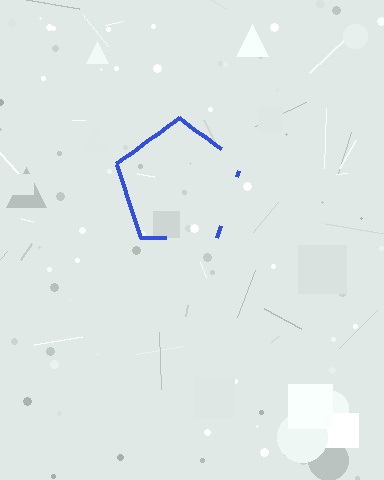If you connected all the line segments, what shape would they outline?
They would outline a pentagon.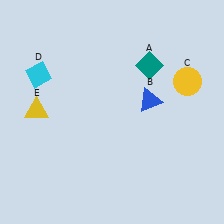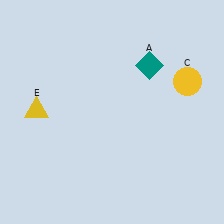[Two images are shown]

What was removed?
The blue triangle (B), the cyan diamond (D) were removed in Image 2.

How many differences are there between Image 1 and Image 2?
There are 2 differences between the two images.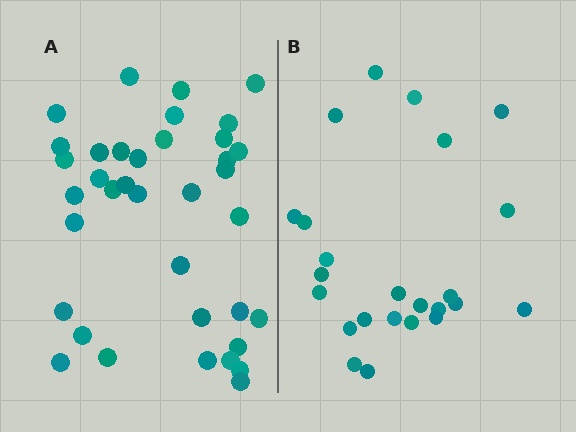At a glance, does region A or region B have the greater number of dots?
Region A (the left region) has more dots.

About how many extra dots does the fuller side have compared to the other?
Region A has approximately 15 more dots than region B.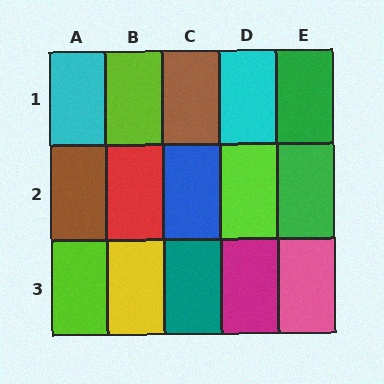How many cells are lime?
3 cells are lime.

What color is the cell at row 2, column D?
Lime.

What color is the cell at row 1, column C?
Brown.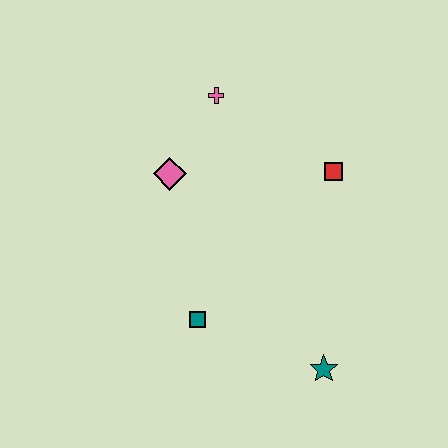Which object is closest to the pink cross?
The pink diamond is closest to the pink cross.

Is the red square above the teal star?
Yes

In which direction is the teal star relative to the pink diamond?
The teal star is below the pink diamond.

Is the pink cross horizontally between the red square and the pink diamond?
Yes